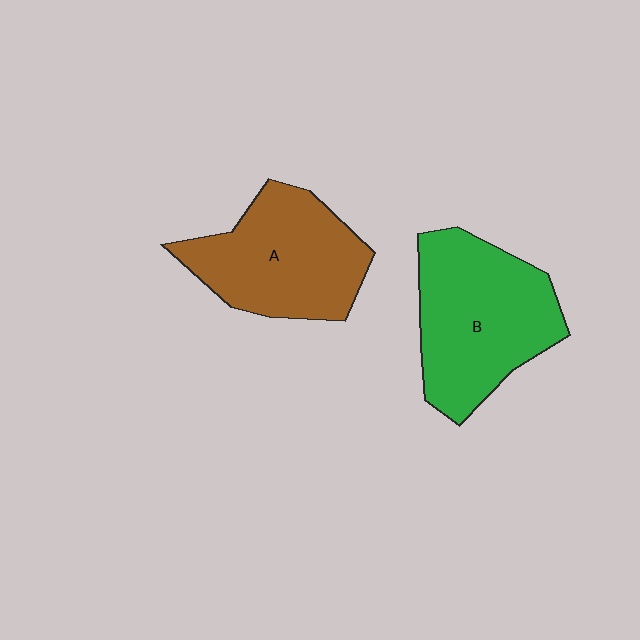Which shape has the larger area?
Shape B (green).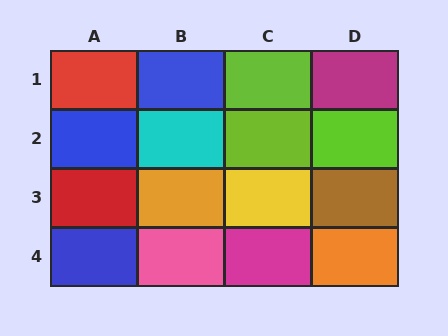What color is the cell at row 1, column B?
Blue.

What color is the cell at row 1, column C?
Lime.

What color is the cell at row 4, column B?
Pink.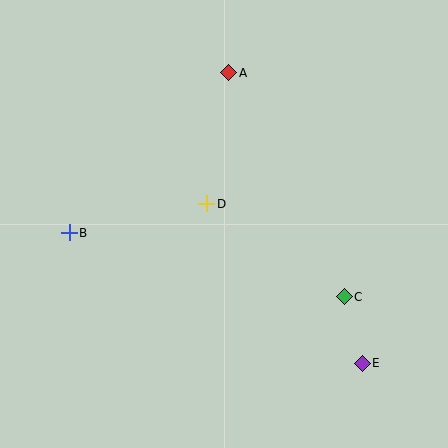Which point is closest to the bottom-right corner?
Point E is closest to the bottom-right corner.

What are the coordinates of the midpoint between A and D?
The midpoint between A and D is at (218, 138).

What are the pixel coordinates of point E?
Point E is at (362, 363).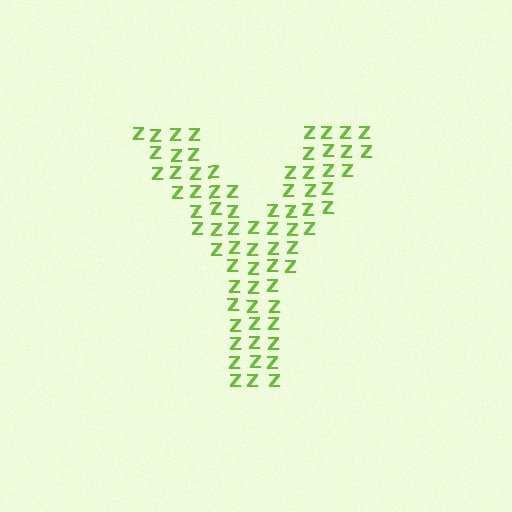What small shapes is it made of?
It is made of small letter Z's.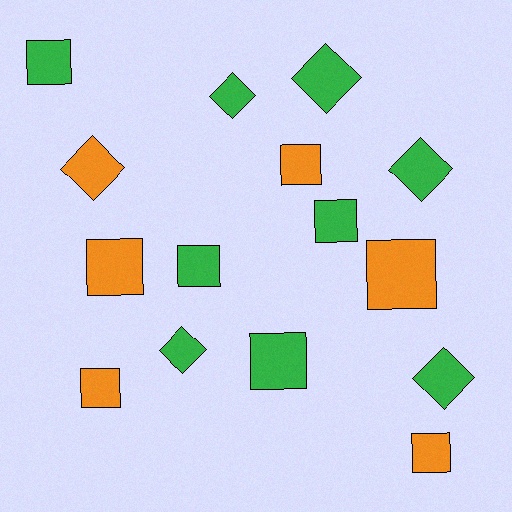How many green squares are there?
There are 4 green squares.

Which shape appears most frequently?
Square, with 9 objects.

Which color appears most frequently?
Green, with 9 objects.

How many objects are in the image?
There are 15 objects.